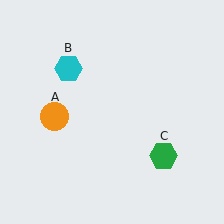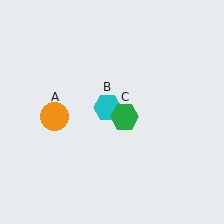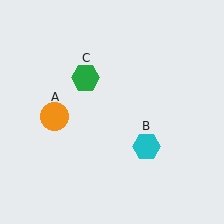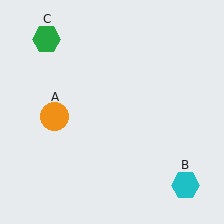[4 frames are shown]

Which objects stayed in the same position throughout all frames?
Orange circle (object A) remained stationary.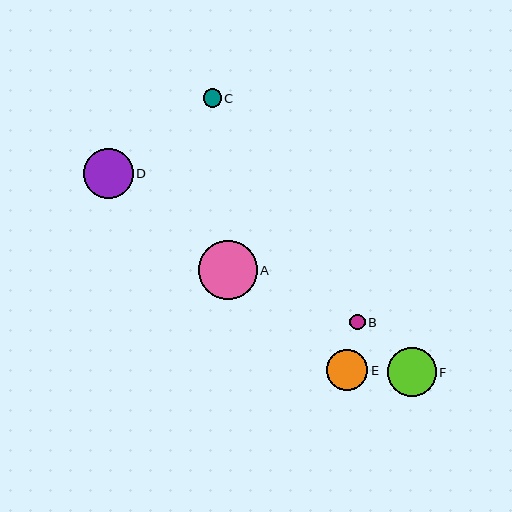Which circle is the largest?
Circle A is the largest with a size of approximately 59 pixels.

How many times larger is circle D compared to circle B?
Circle D is approximately 3.2 times the size of circle B.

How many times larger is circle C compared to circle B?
Circle C is approximately 1.2 times the size of circle B.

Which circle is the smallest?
Circle B is the smallest with a size of approximately 16 pixels.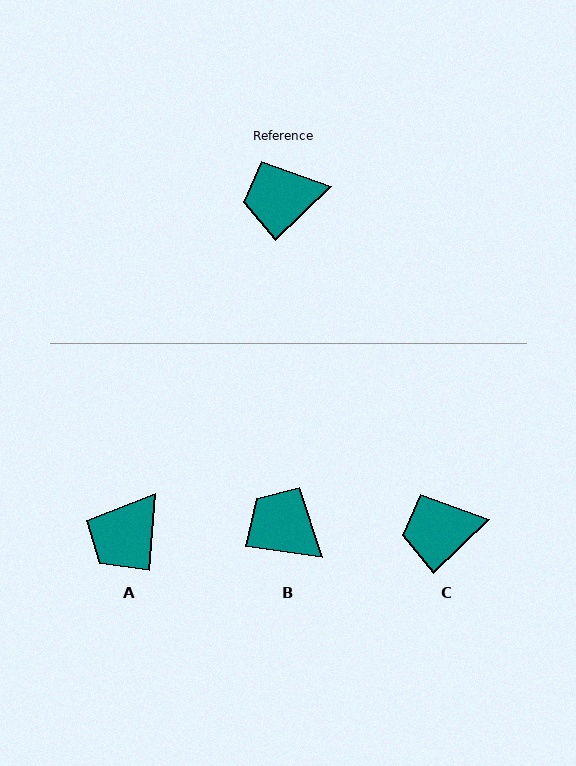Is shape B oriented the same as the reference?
No, it is off by about 52 degrees.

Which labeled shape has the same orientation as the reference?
C.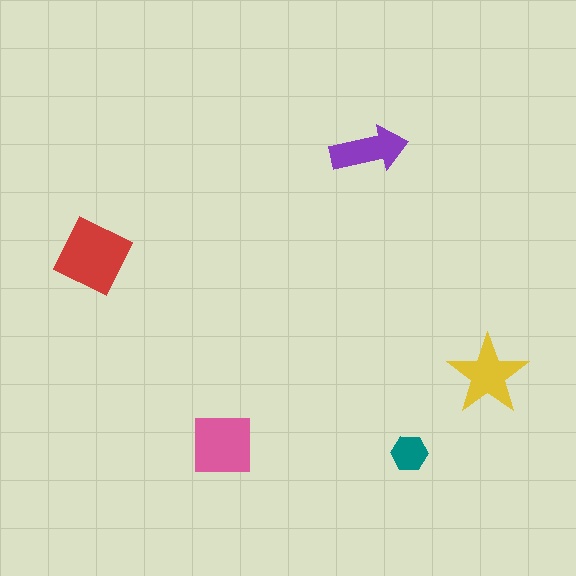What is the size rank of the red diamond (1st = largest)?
1st.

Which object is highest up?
The purple arrow is topmost.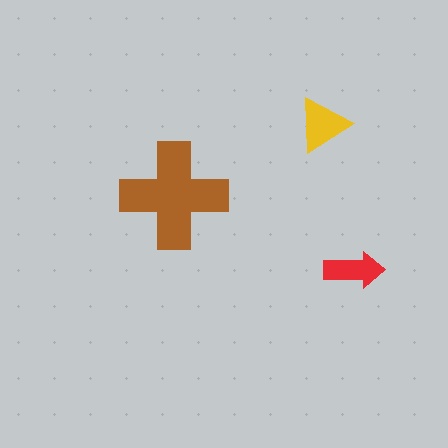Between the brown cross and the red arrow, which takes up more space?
The brown cross.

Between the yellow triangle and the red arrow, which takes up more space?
The yellow triangle.